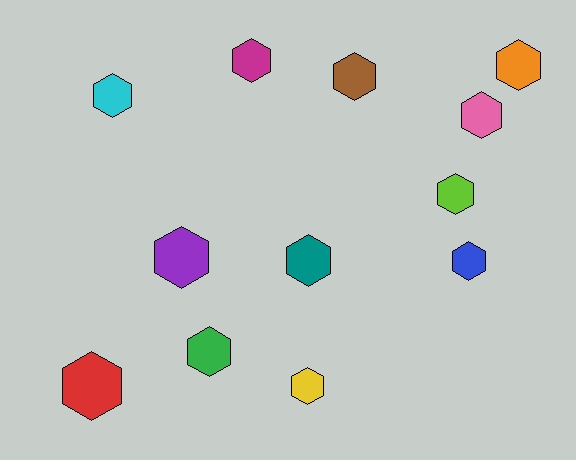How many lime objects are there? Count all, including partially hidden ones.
There is 1 lime object.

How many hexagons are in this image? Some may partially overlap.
There are 12 hexagons.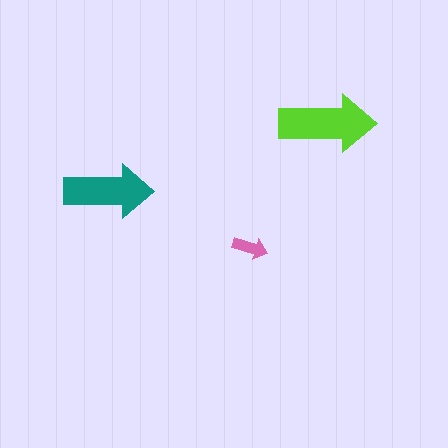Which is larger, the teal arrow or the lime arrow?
The lime one.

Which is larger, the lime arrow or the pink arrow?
The lime one.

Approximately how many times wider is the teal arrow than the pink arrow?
About 2.5 times wider.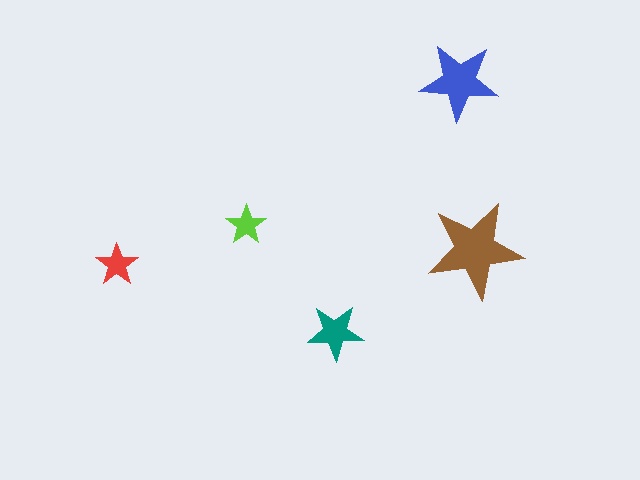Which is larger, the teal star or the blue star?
The blue one.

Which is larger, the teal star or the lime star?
The teal one.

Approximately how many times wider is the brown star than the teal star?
About 1.5 times wider.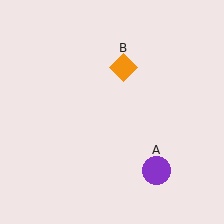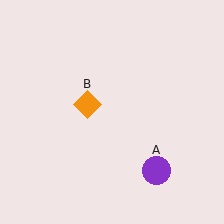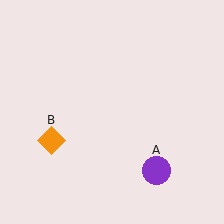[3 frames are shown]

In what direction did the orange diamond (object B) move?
The orange diamond (object B) moved down and to the left.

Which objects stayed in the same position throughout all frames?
Purple circle (object A) remained stationary.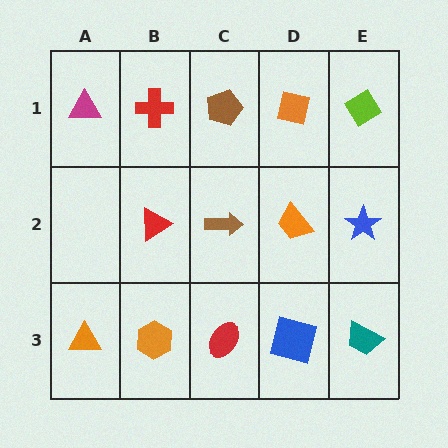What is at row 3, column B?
An orange hexagon.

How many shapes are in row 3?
5 shapes.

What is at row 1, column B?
A red cross.